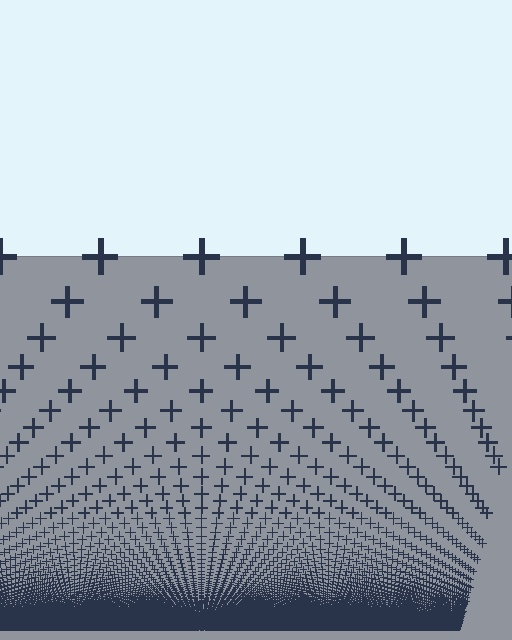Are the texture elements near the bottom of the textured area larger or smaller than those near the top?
Smaller. The gradient is inverted — elements near the bottom are smaller and denser.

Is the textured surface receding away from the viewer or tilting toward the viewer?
The surface appears to tilt toward the viewer. Texture elements get larger and sparser toward the top.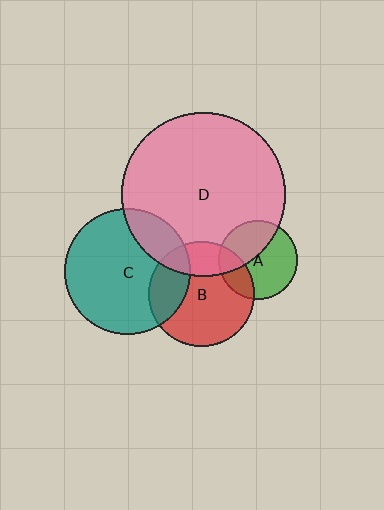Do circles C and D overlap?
Yes.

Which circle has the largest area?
Circle D (pink).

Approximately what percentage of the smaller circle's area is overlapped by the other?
Approximately 20%.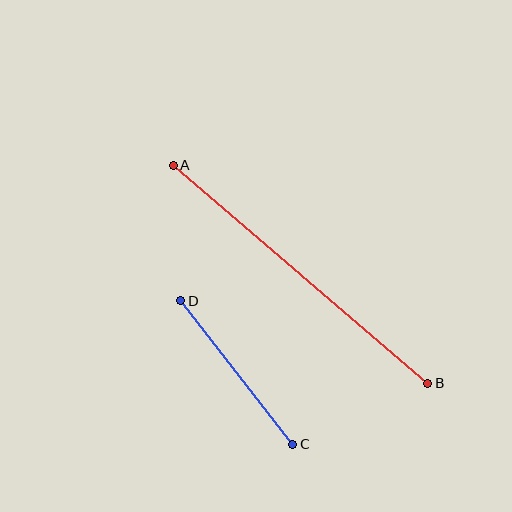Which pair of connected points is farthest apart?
Points A and B are farthest apart.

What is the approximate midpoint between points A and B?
The midpoint is at approximately (300, 274) pixels.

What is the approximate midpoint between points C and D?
The midpoint is at approximately (237, 372) pixels.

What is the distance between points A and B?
The distance is approximately 335 pixels.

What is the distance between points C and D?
The distance is approximately 182 pixels.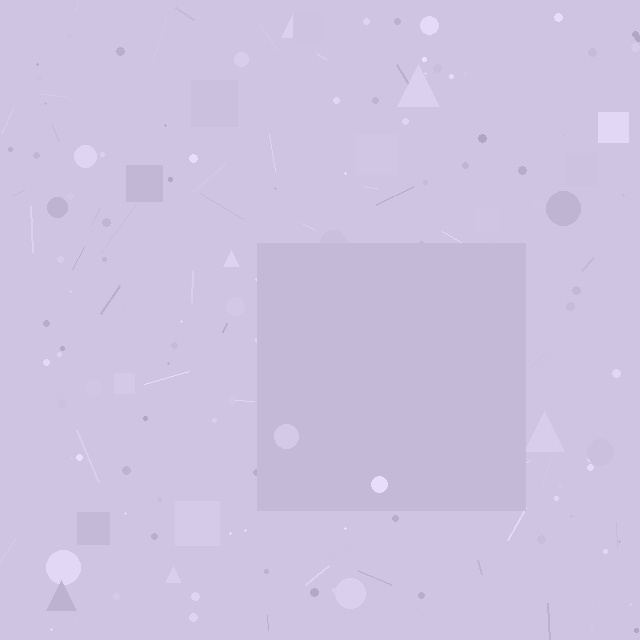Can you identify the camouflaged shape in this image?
The camouflaged shape is a square.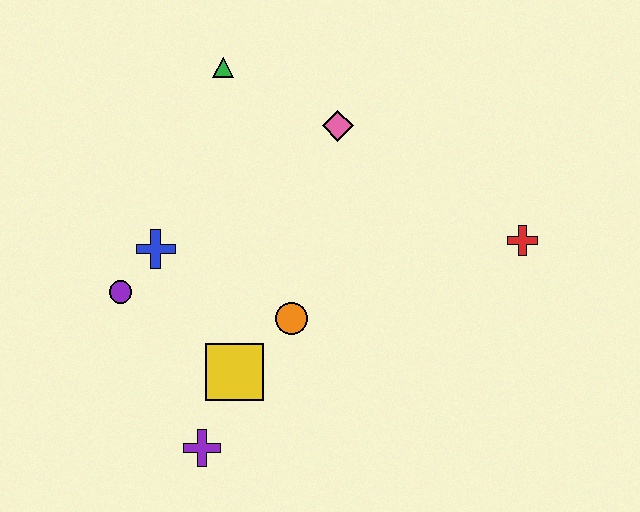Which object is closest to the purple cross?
The yellow square is closest to the purple cross.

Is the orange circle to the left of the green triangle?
No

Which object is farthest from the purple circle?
The red cross is farthest from the purple circle.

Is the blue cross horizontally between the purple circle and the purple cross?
Yes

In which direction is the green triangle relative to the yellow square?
The green triangle is above the yellow square.